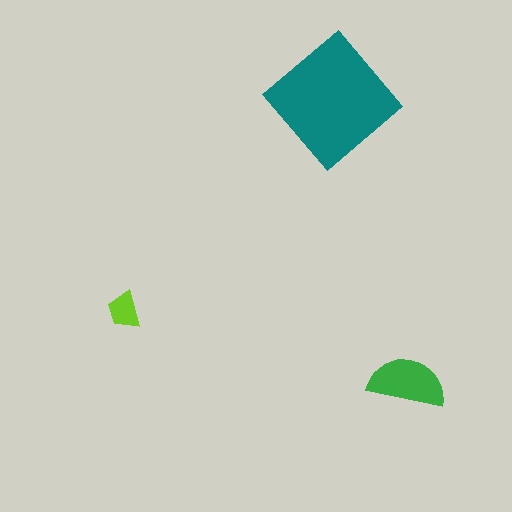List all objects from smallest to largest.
The lime trapezoid, the green semicircle, the teal diamond.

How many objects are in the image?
There are 3 objects in the image.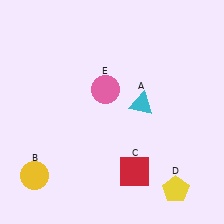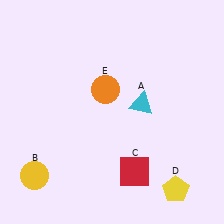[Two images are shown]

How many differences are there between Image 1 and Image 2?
There is 1 difference between the two images.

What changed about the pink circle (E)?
In Image 1, E is pink. In Image 2, it changed to orange.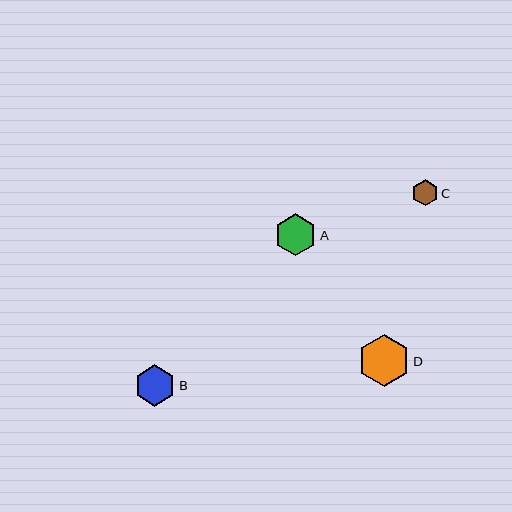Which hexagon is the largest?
Hexagon D is the largest with a size of approximately 52 pixels.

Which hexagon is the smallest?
Hexagon C is the smallest with a size of approximately 26 pixels.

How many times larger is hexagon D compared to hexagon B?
Hexagon D is approximately 1.3 times the size of hexagon B.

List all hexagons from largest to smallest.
From largest to smallest: D, A, B, C.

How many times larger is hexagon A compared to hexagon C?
Hexagon A is approximately 1.6 times the size of hexagon C.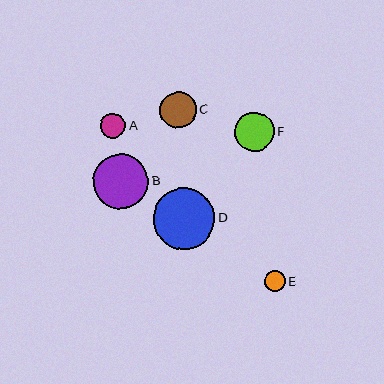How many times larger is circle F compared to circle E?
Circle F is approximately 1.9 times the size of circle E.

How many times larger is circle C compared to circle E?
Circle C is approximately 1.8 times the size of circle E.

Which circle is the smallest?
Circle E is the smallest with a size of approximately 20 pixels.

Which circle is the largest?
Circle D is the largest with a size of approximately 61 pixels.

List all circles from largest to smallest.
From largest to smallest: D, B, F, C, A, E.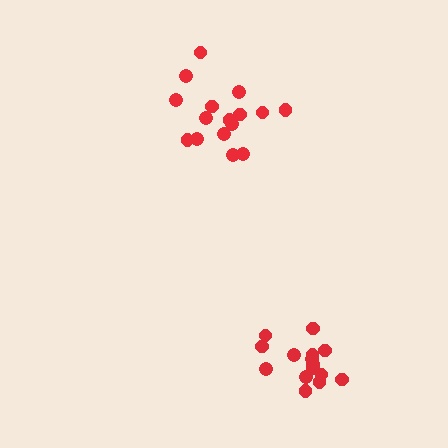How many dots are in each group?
Group 1: 16 dots, Group 2: 15 dots (31 total).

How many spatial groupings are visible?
There are 2 spatial groupings.